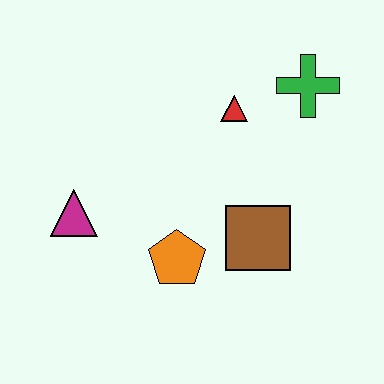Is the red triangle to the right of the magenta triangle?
Yes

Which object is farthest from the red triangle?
The magenta triangle is farthest from the red triangle.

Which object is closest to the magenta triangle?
The orange pentagon is closest to the magenta triangle.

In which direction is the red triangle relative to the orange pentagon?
The red triangle is above the orange pentagon.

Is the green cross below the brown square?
No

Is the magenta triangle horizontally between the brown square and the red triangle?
No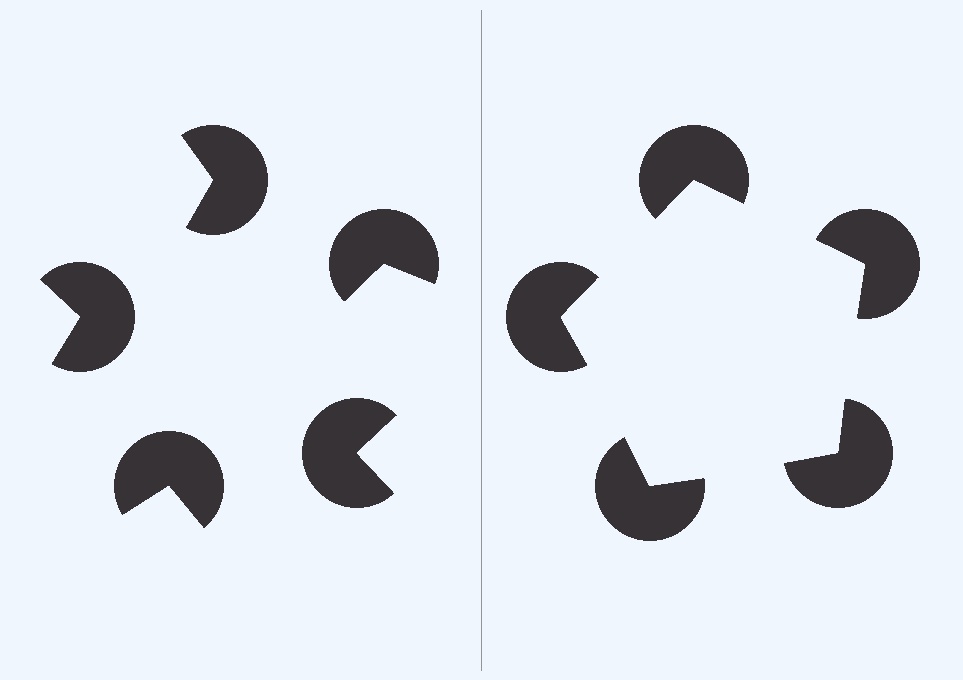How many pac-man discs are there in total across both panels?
10 — 5 on each side.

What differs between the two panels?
The pac-man discs are positioned identically on both sides; only the wedge orientations differ. On the right they align to a pentagon; on the left they are misaligned.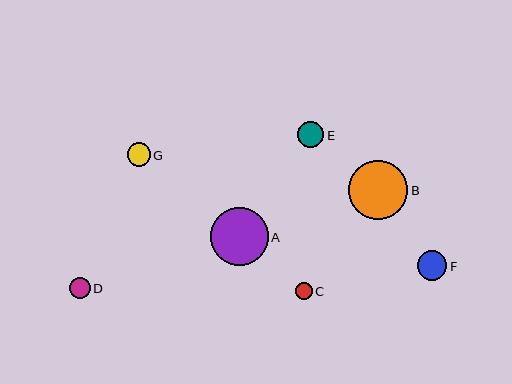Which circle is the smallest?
Circle C is the smallest with a size of approximately 17 pixels.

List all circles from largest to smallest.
From largest to smallest: B, A, F, E, G, D, C.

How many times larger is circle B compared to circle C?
Circle B is approximately 3.5 times the size of circle C.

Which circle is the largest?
Circle B is the largest with a size of approximately 59 pixels.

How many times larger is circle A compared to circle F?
Circle A is approximately 2.0 times the size of circle F.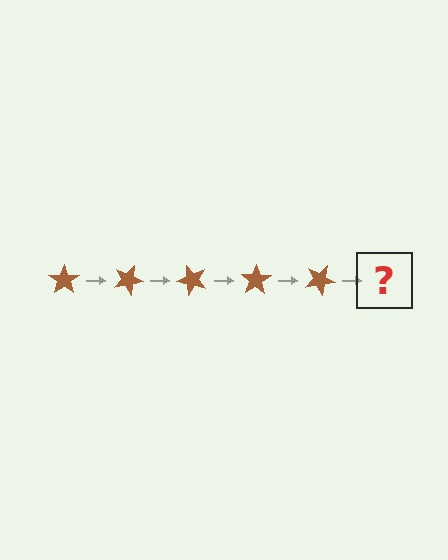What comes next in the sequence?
The next element should be a brown star rotated 125 degrees.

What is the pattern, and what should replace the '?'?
The pattern is that the star rotates 25 degrees each step. The '?' should be a brown star rotated 125 degrees.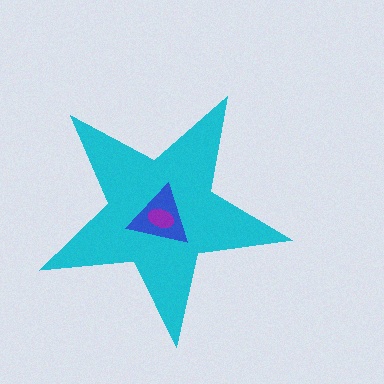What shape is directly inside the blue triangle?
The purple ellipse.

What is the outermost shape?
The cyan star.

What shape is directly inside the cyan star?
The blue triangle.